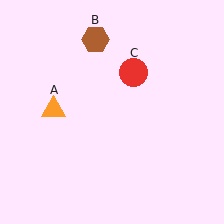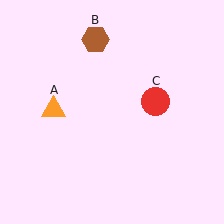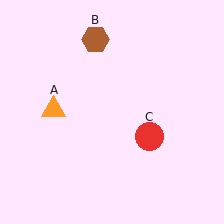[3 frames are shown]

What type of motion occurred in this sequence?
The red circle (object C) rotated clockwise around the center of the scene.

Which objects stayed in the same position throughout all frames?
Orange triangle (object A) and brown hexagon (object B) remained stationary.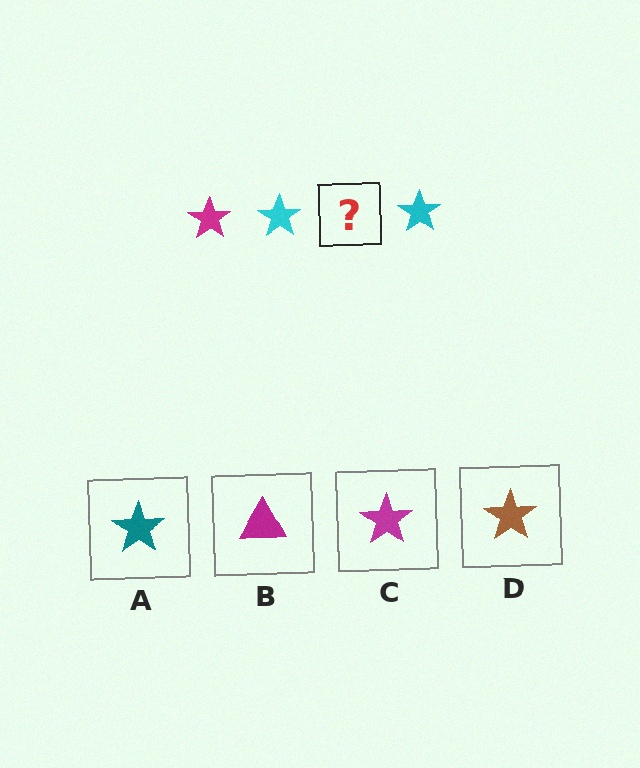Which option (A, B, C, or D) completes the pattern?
C.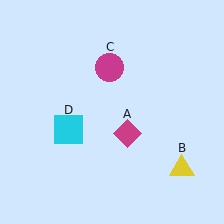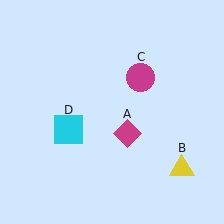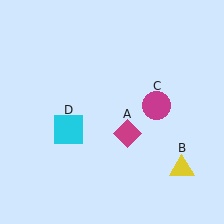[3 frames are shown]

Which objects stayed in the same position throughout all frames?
Magenta diamond (object A) and yellow triangle (object B) and cyan square (object D) remained stationary.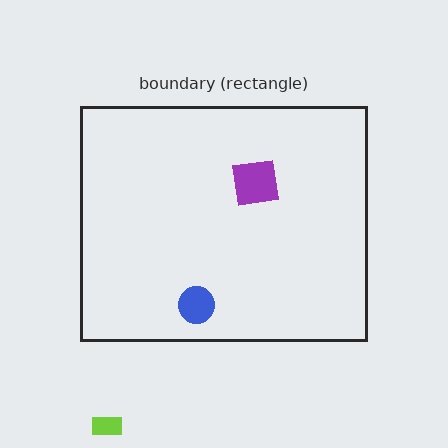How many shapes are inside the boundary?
2 inside, 1 outside.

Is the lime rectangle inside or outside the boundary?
Outside.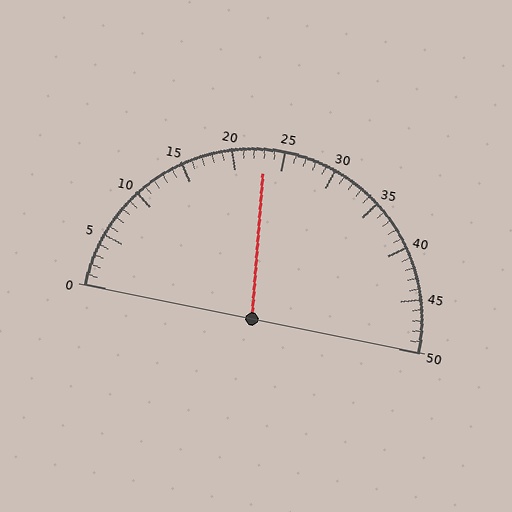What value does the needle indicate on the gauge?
The needle indicates approximately 23.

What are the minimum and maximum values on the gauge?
The gauge ranges from 0 to 50.